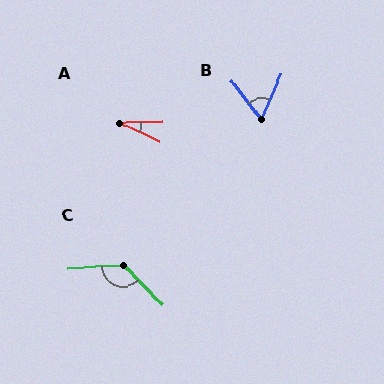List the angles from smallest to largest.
A (28°), B (60°), C (131°).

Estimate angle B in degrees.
Approximately 60 degrees.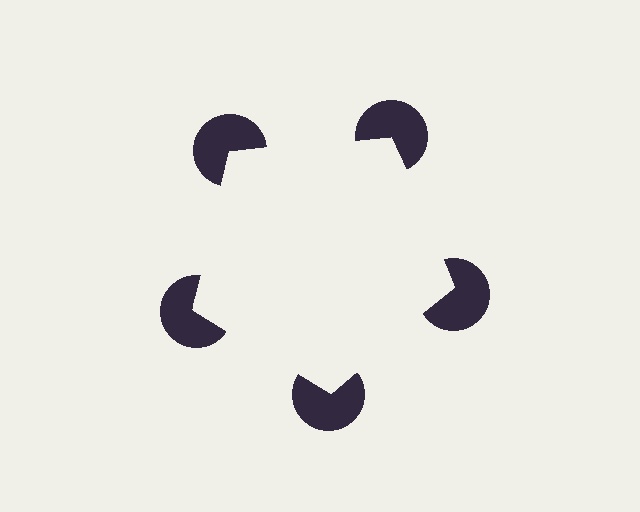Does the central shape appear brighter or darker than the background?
It typically appears slightly brighter than the background, even though no actual brightness change is drawn.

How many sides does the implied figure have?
5 sides.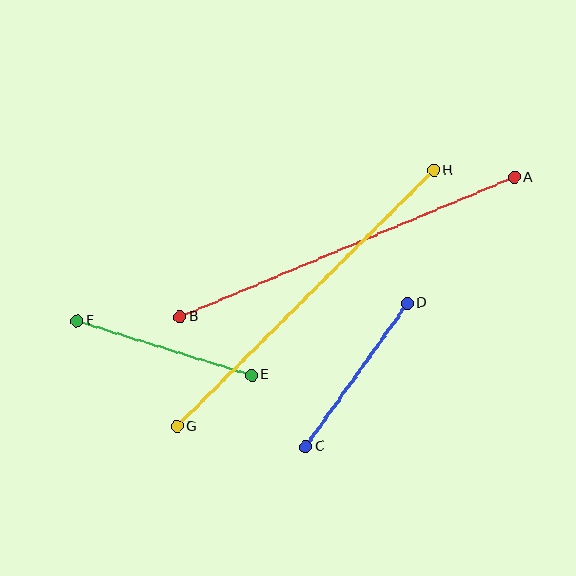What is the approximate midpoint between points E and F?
The midpoint is at approximately (164, 348) pixels.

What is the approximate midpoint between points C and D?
The midpoint is at approximately (356, 375) pixels.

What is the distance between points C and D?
The distance is approximately 176 pixels.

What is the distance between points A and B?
The distance is approximately 362 pixels.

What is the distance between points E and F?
The distance is approximately 183 pixels.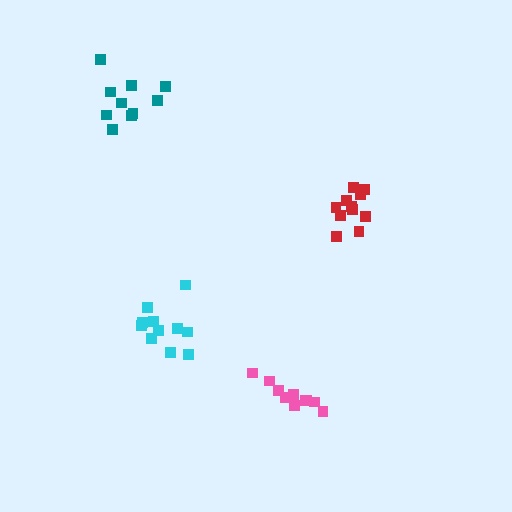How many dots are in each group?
Group 1: 10 dots, Group 2: 11 dots, Group 3: 10 dots, Group 4: 11 dots (42 total).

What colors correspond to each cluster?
The clusters are colored: pink, red, teal, cyan.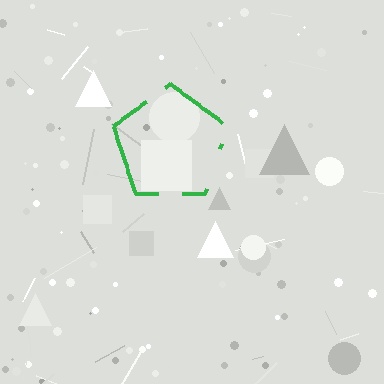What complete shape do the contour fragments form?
The contour fragments form a pentagon.